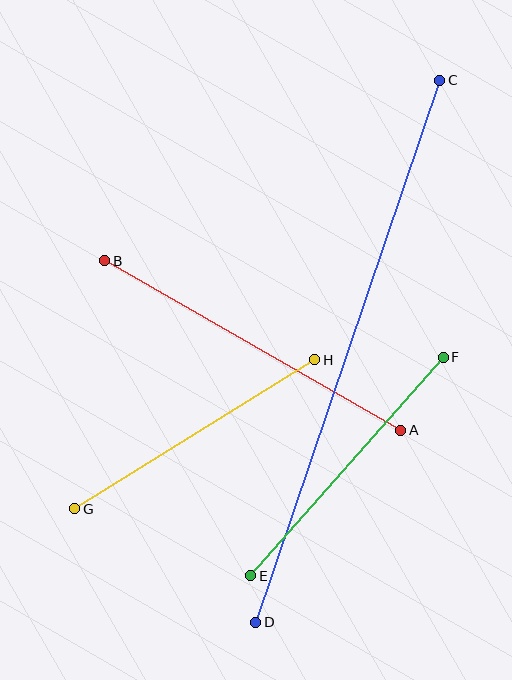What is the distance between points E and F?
The distance is approximately 291 pixels.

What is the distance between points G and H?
The distance is approximately 282 pixels.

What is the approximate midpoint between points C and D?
The midpoint is at approximately (348, 351) pixels.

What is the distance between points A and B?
The distance is approximately 341 pixels.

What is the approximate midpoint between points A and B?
The midpoint is at approximately (253, 346) pixels.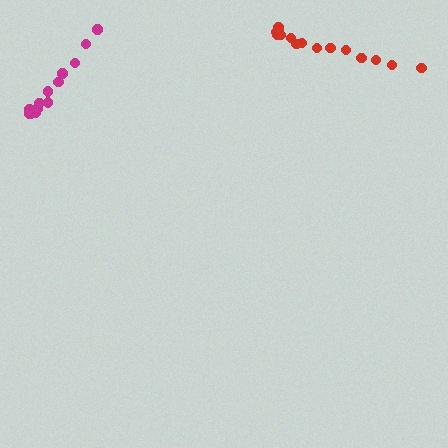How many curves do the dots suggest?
There are 2 distinct paths.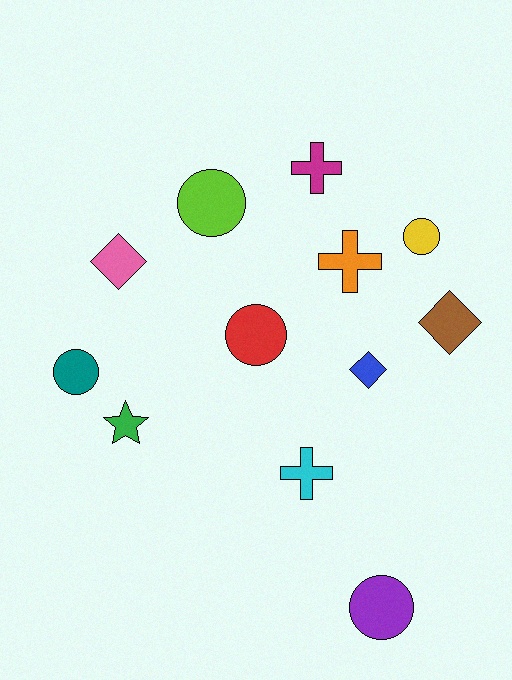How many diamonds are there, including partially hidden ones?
There are 3 diamonds.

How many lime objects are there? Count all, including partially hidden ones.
There is 1 lime object.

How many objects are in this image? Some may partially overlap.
There are 12 objects.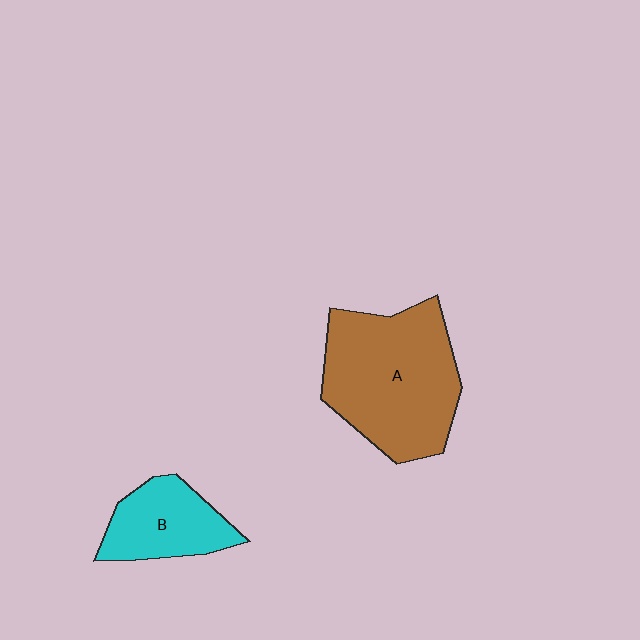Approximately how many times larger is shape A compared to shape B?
Approximately 2.0 times.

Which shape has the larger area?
Shape A (brown).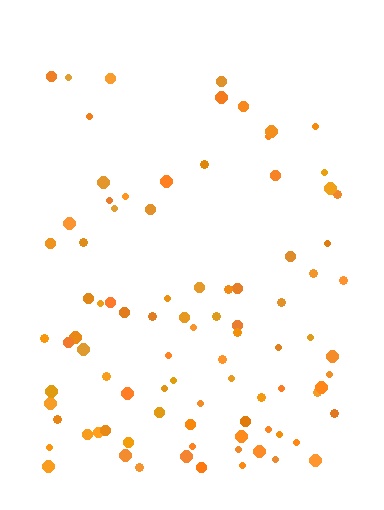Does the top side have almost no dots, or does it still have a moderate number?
Still a moderate number, just noticeably fewer than the bottom.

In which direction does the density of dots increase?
From top to bottom, with the bottom side densest.